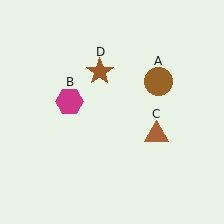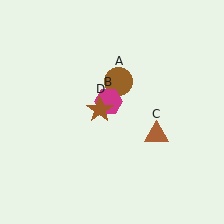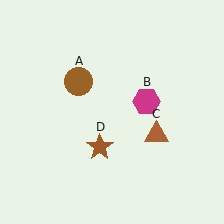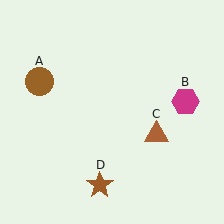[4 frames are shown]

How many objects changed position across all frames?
3 objects changed position: brown circle (object A), magenta hexagon (object B), brown star (object D).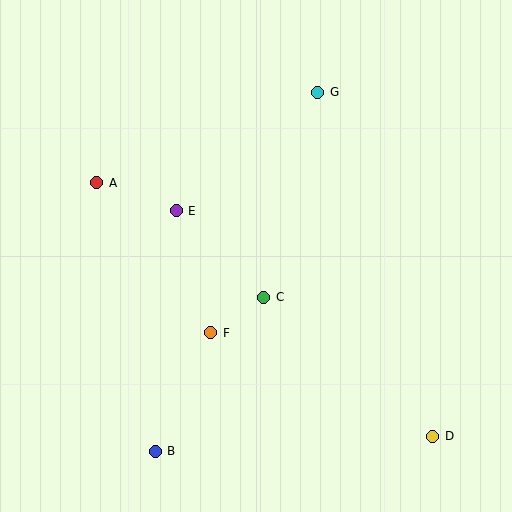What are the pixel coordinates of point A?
Point A is at (97, 183).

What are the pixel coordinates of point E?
Point E is at (176, 211).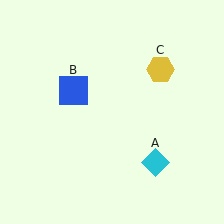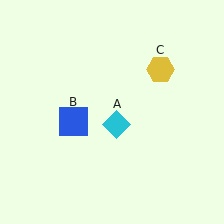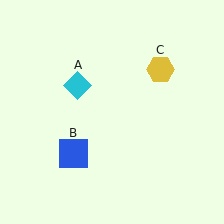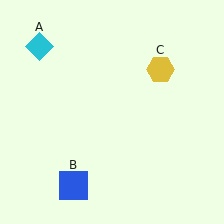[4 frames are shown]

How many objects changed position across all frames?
2 objects changed position: cyan diamond (object A), blue square (object B).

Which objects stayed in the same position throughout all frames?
Yellow hexagon (object C) remained stationary.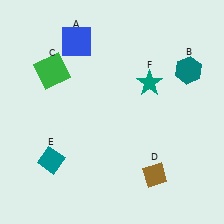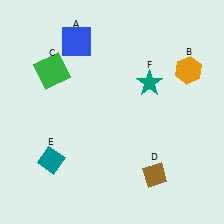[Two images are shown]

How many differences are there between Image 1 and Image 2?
There is 1 difference between the two images.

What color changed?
The hexagon (B) changed from teal in Image 1 to orange in Image 2.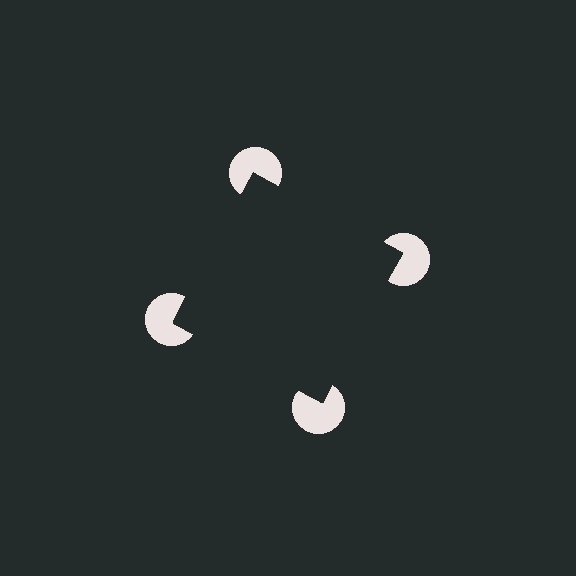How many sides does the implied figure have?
4 sides.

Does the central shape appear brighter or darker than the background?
It typically appears slightly darker than the background, even though no actual brightness change is drawn.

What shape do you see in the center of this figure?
An illusory square — its edges are inferred from the aligned wedge cuts in the pac-man discs, not physically drawn.